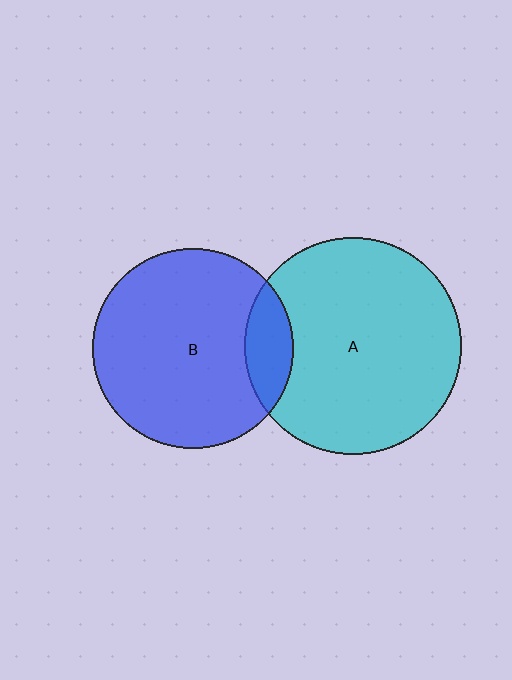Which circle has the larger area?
Circle A (cyan).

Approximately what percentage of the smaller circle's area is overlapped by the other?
Approximately 15%.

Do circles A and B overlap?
Yes.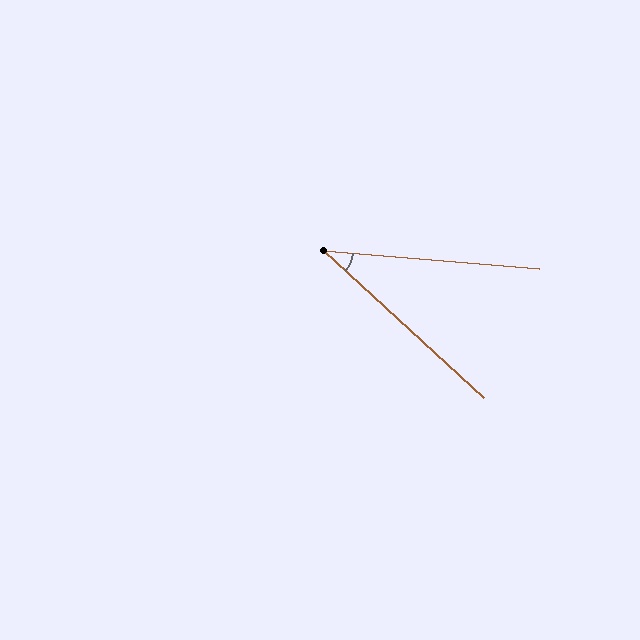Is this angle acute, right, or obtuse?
It is acute.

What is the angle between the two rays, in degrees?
Approximately 38 degrees.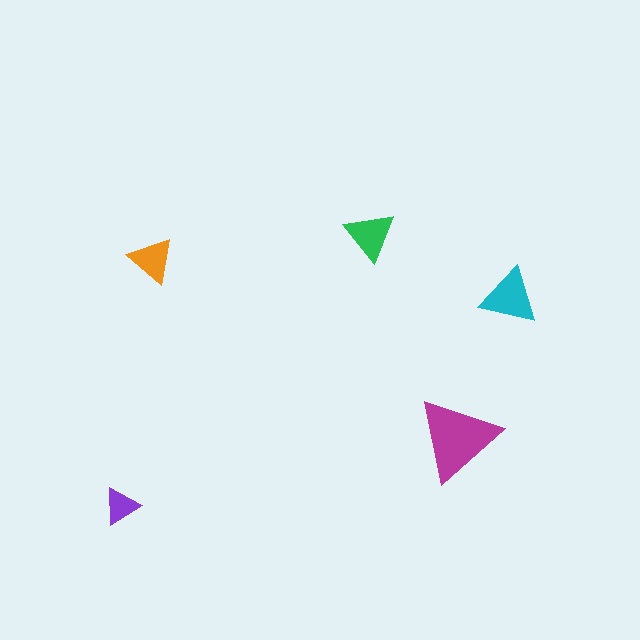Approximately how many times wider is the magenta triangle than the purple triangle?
About 2.5 times wider.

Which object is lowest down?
The purple triangle is bottommost.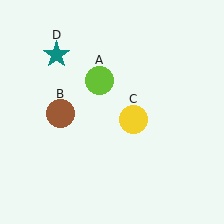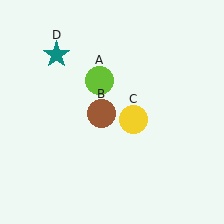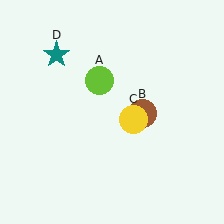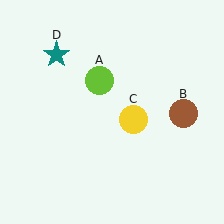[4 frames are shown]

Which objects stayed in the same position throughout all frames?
Lime circle (object A) and yellow circle (object C) and teal star (object D) remained stationary.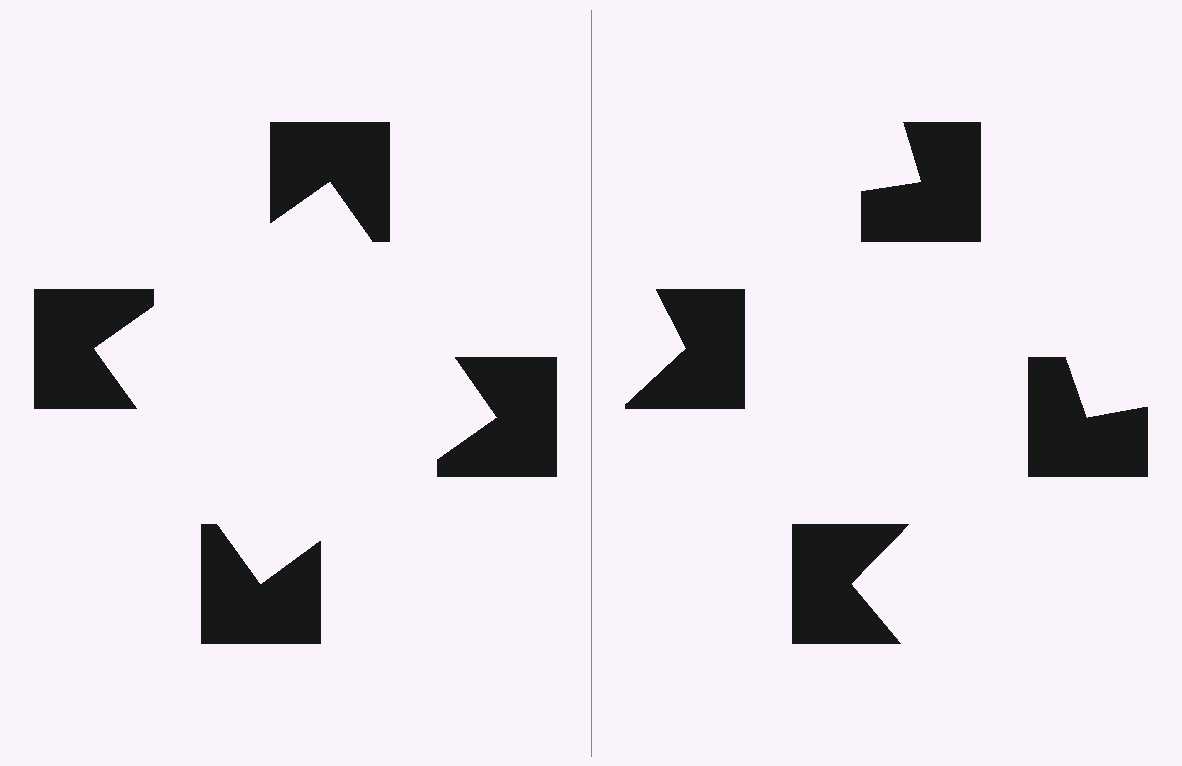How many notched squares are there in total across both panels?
8 — 4 on each side.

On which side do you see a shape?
An illusory square appears on the left side. On the right side the wedge cuts are rotated, so no coherent shape forms.